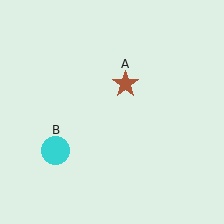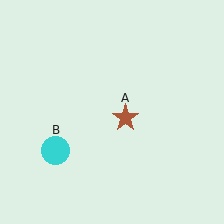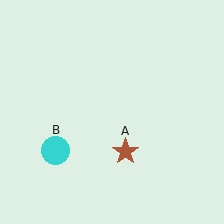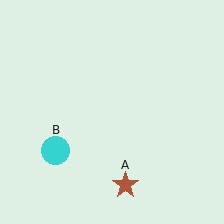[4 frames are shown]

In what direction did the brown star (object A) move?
The brown star (object A) moved down.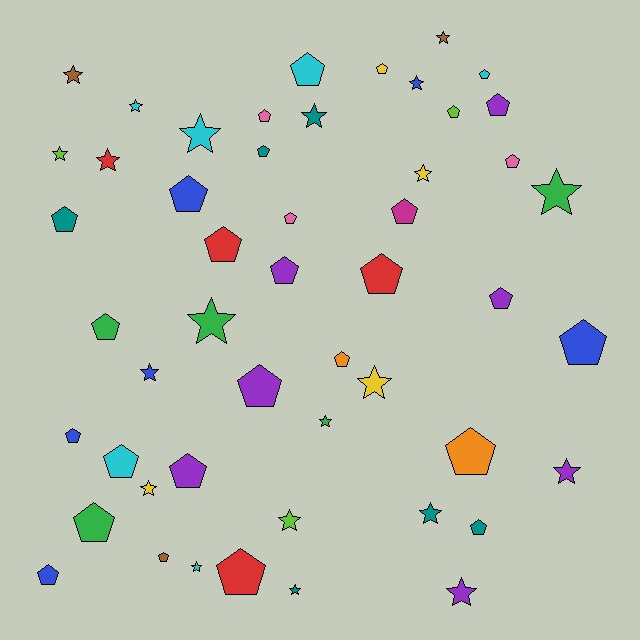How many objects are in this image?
There are 50 objects.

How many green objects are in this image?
There are 5 green objects.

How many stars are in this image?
There are 21 stars.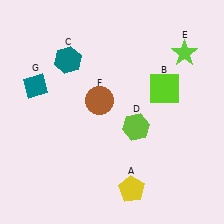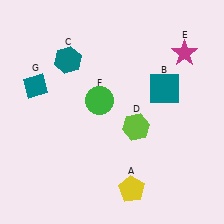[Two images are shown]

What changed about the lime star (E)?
In Image 1, E is lime. In Image 2, it changed to magenta.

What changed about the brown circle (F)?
In Image 1, F is brown. In Image 2, it changed to green.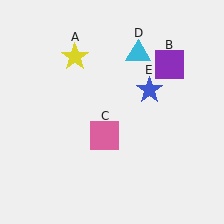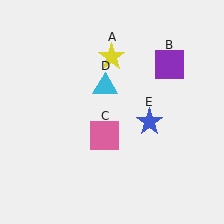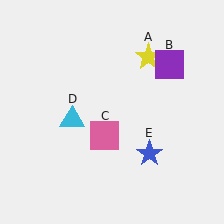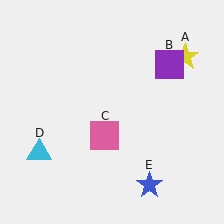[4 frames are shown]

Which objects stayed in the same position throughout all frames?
Purple square (object B) and pink square (object C) remained stationary.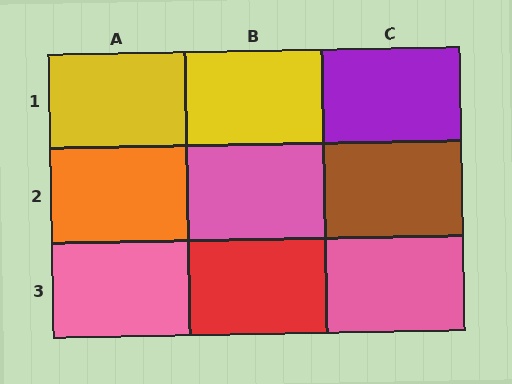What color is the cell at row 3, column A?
Pink.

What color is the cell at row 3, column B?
Red.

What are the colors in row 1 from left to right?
Yellow, yellow, purple.